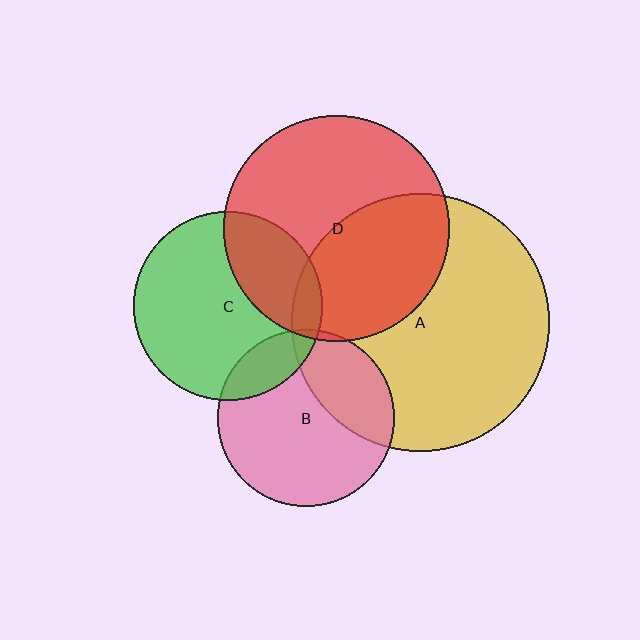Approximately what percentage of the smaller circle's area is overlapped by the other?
Approximately 40%.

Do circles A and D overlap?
Yes.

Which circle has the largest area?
Circle A (yellow).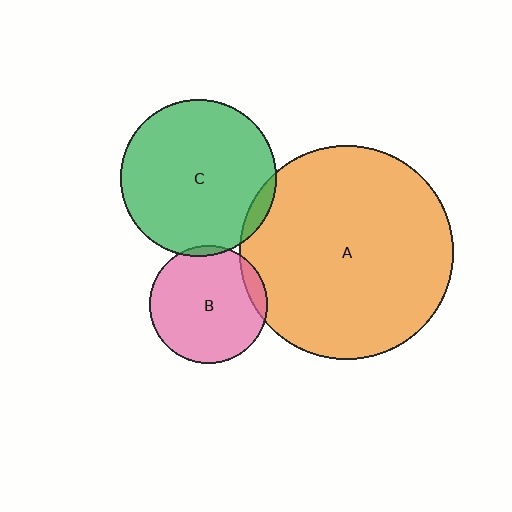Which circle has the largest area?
Circle A (orange).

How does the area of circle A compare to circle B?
Approximately 3.3 times.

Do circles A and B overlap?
Yes.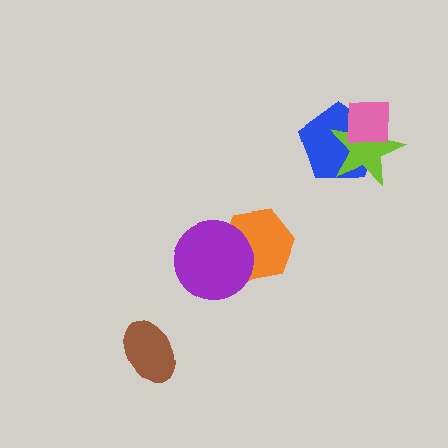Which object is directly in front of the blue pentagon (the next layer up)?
The lime star is directly in front of the blue pentagon.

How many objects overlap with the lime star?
2 objects overlap with the lime star.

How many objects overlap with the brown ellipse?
0 objects overlap with the brown ellipse.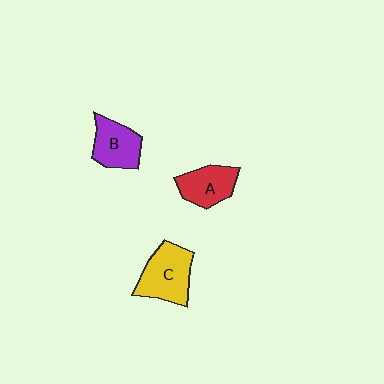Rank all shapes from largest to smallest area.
From largest to smallest: C (yellow), B (purple), A (red).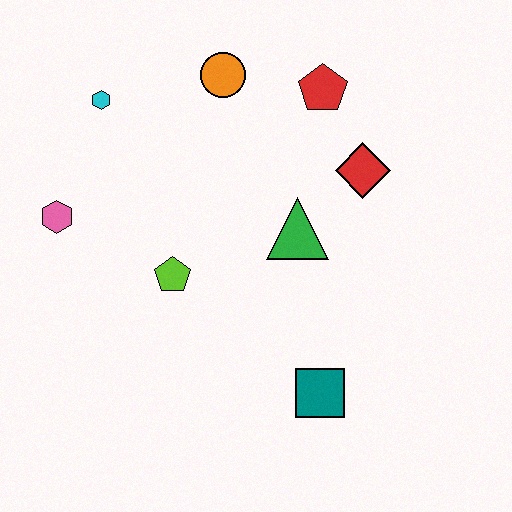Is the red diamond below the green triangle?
No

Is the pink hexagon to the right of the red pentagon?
No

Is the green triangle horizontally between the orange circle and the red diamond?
Yes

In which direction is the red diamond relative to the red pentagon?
The red diamond is below the red pentagon.